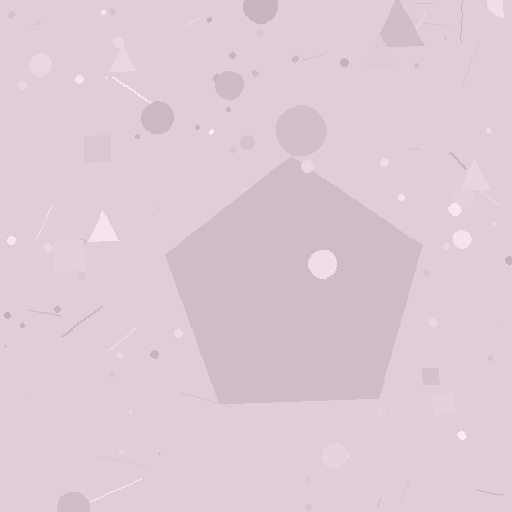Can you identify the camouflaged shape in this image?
The camouflaged shape is a pentagon.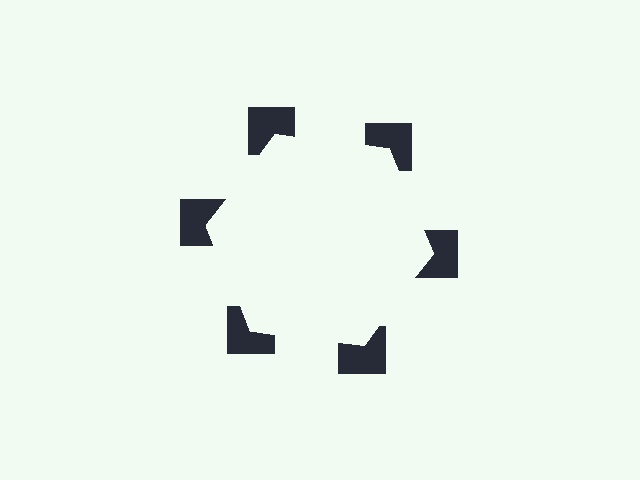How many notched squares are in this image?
There are 6 — one at each vertex of the illusory hexagon.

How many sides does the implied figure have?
6 sides.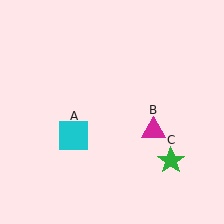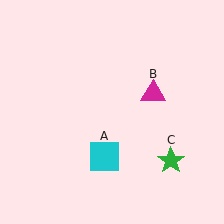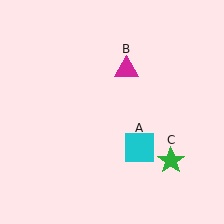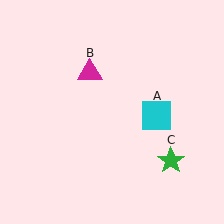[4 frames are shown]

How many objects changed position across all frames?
2 objects changed position: cyan square (object A), magenta triangle (object B).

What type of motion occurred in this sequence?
The cyan square (object A), magenta triangle (object B) rotated counterclockwise around the center of the scene.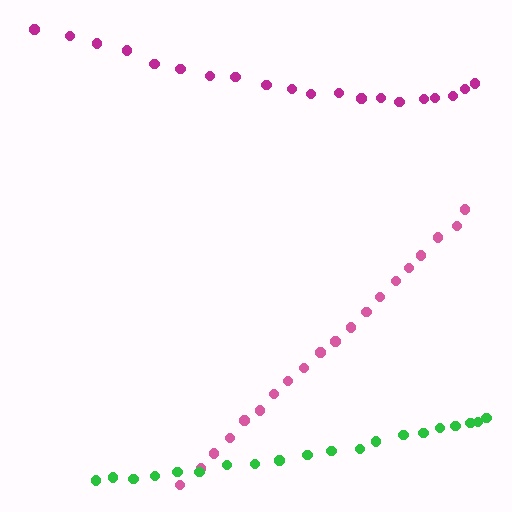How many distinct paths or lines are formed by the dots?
There are 3 distinct paths.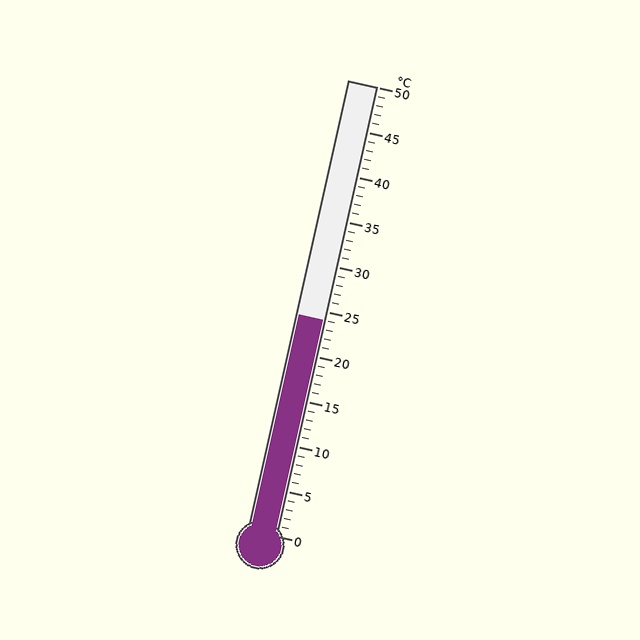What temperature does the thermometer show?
The thermometer shows approximately 24°C.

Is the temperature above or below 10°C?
The temperature is above 10°C.